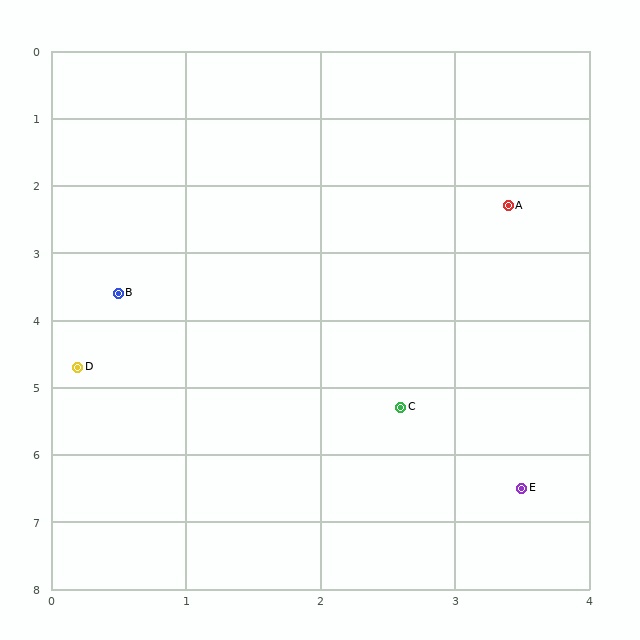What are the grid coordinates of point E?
Point E is at approximately (3.5, 6.5).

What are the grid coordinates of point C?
Point C is at approximately (2.6, 5.3).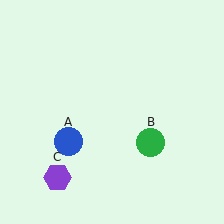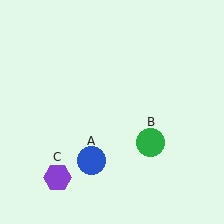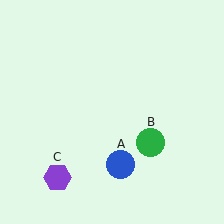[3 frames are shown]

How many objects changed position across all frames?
1 object changed position: blue circle (object A).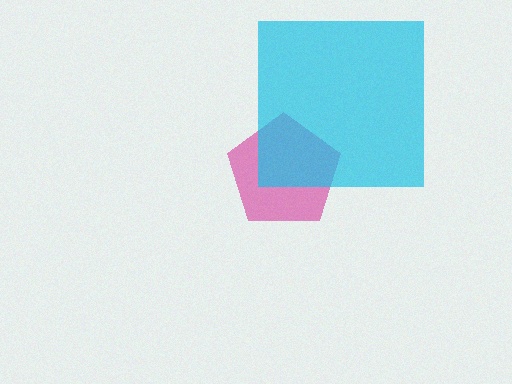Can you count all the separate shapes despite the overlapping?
Yes, there are 2 separate shapes.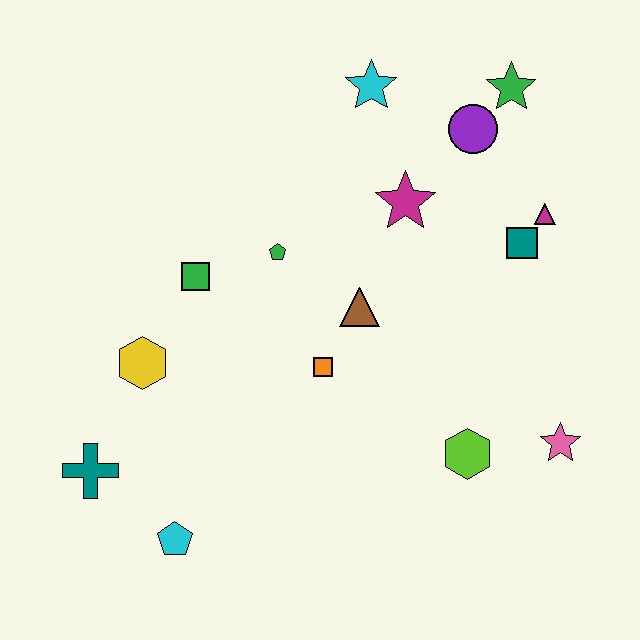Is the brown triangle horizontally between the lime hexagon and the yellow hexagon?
Yes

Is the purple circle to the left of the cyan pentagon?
No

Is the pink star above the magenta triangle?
No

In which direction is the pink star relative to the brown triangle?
The pink star is to the right of the brown triangle.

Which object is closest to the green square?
The green pentagon is closest to the green square.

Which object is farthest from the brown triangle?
The teal cross is farthest from the brown triangle.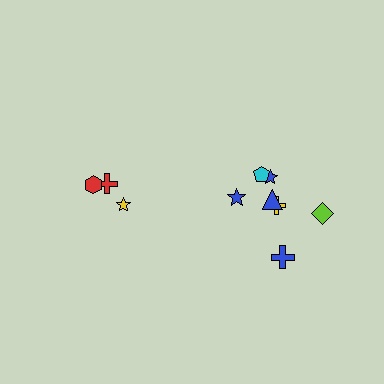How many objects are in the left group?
There are 3 objects.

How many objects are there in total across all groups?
There are 10 objects.